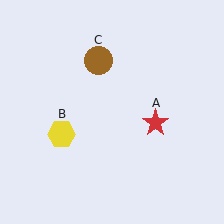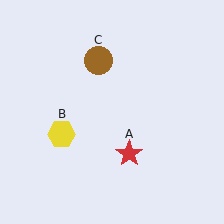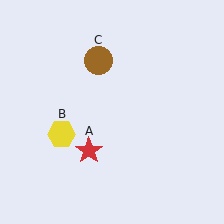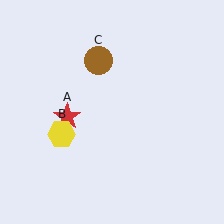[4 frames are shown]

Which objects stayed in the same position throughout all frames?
Yellow hexagon (object B) and brown circle (object C) remained stationary.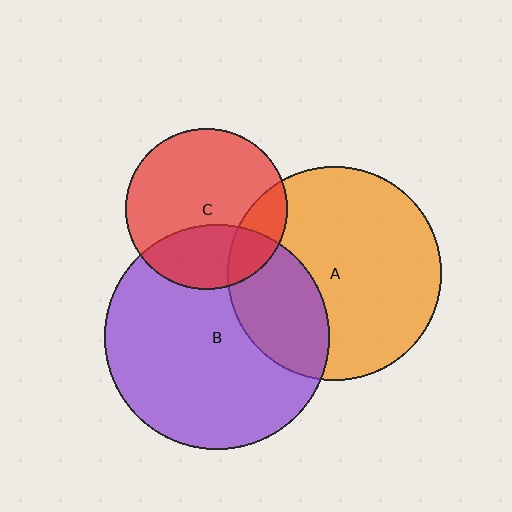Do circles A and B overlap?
Yes.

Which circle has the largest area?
Circle B (purple).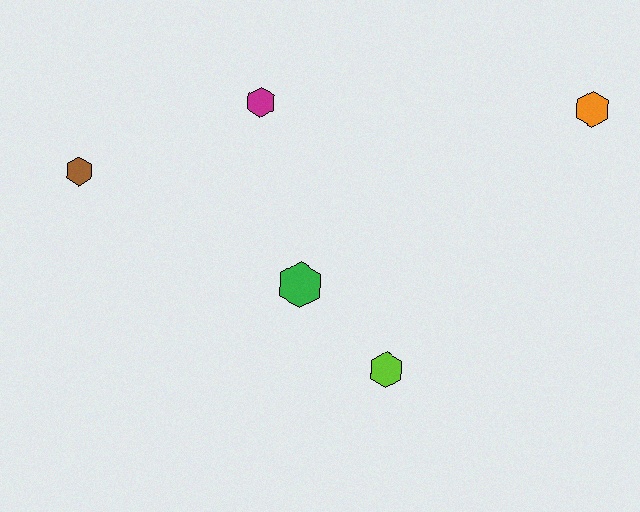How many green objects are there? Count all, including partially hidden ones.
There is 1 green object.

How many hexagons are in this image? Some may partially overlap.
There are 5 hexagons.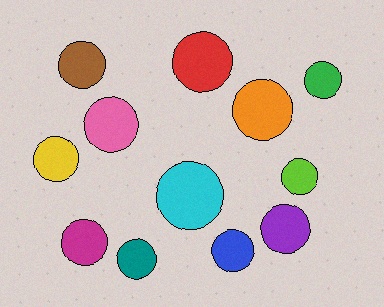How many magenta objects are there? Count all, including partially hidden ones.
There is 1 magenta object.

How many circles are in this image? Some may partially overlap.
There are 12 circles.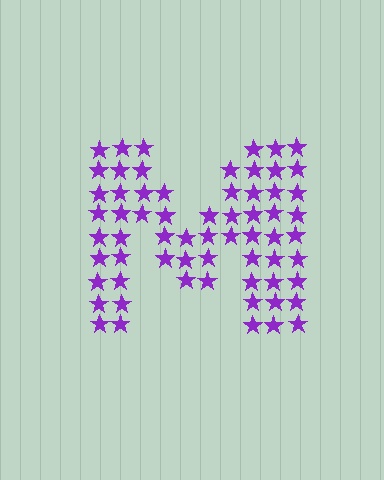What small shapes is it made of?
It is made of small stars.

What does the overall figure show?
The overall figure shows the letter M.